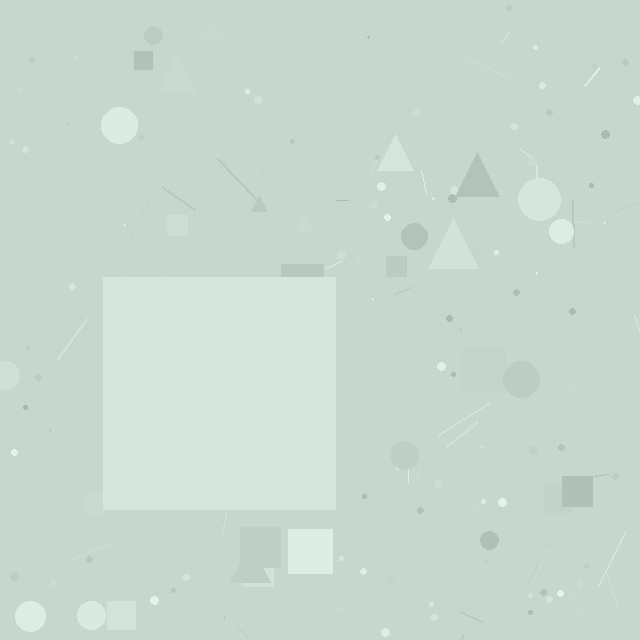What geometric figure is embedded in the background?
A square is embedded in the background.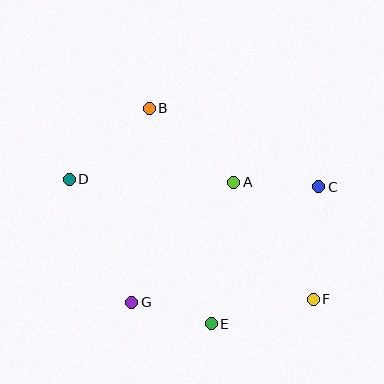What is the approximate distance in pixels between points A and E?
The distance between A and E is approximately 143 pixels.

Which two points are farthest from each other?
Points D and F are farthest from each other.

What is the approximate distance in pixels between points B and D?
The distance between B and D is approximately 107 pixels.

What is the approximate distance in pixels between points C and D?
The distance between C and D is approximately 250 pixels.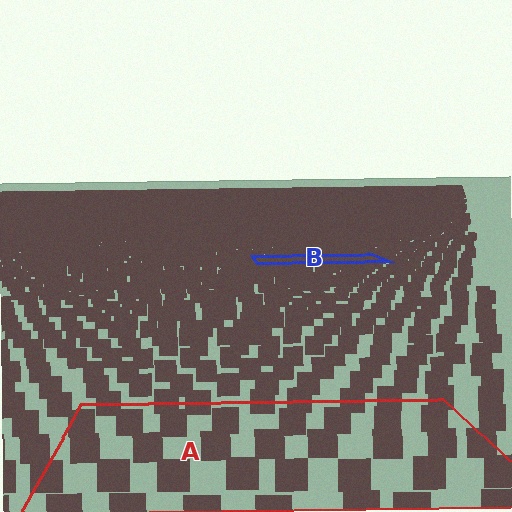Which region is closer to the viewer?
Region A is closer. The texture elements there are larger and more spread out.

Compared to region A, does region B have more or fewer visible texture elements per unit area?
Region B has more texture elements per unit area — they are packed more densely because it is farther away.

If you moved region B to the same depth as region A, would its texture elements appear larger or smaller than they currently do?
They would appear larger. At a closer depth, the same texture elements are projected at a bigger on-screen size.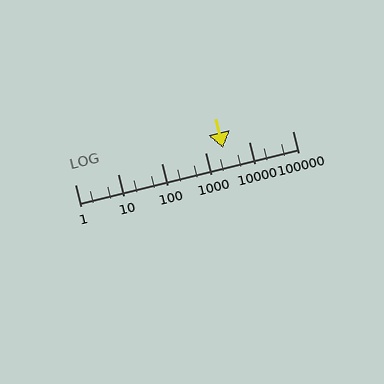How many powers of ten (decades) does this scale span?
The scale spans 5 decades, from 1 to 100000.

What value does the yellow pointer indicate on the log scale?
The pointer indicates approximately 2600.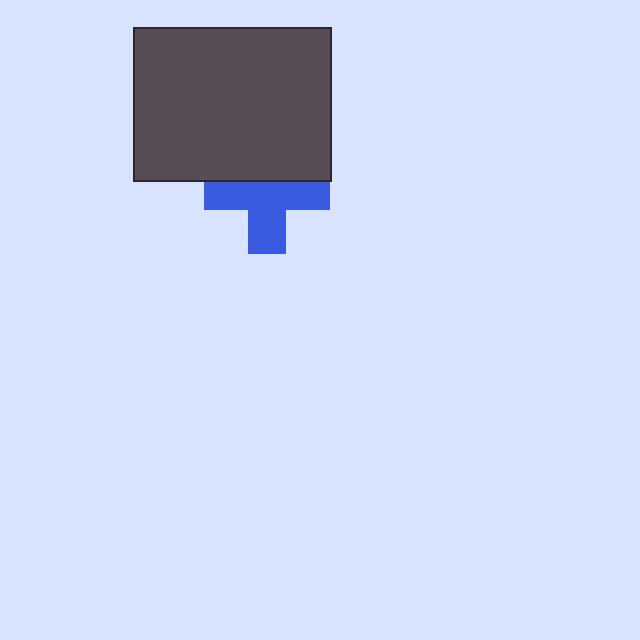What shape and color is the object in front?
The object in front is a dark gray rectangle.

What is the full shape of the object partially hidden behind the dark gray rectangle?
The partially hidden object is a blue cross.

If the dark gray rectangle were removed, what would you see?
You would see the complete blue cross.